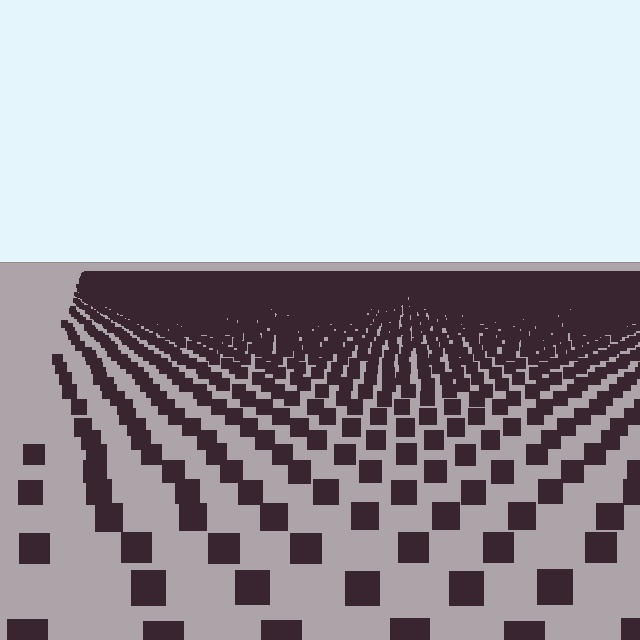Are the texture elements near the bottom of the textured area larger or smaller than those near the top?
Larger. Near the bottom, elements are closer to the viewer and appear at a bigger on-screen size.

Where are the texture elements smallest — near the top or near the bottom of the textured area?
Near the top.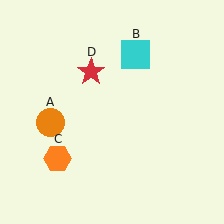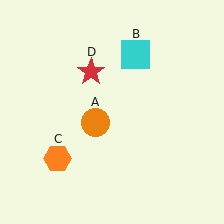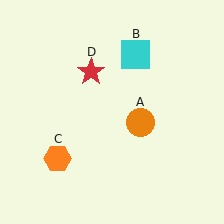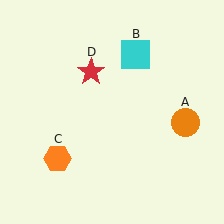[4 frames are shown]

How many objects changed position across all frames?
1 object changed position: orange circle (object A).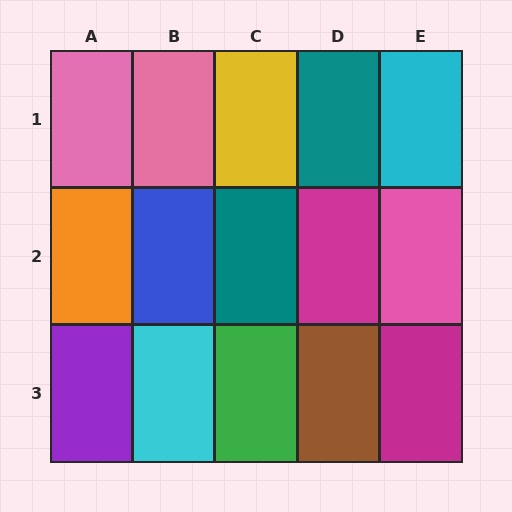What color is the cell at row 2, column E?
Pink.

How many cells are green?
1 cell is green.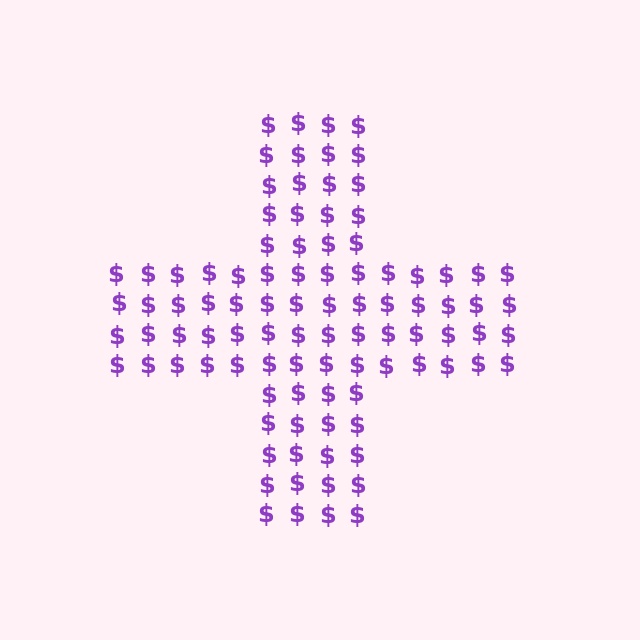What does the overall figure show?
The overall figure shows a cross.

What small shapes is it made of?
It is made of small dollar signs.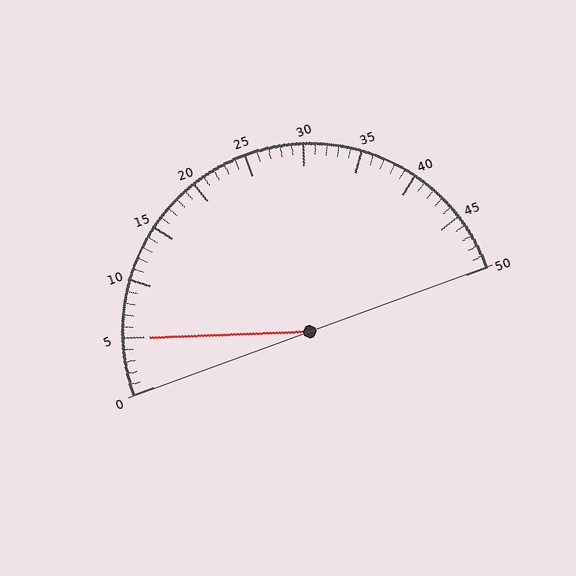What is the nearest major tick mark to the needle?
The nearest major tick mark is 5.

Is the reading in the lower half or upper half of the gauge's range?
The reading is in the lower half of the range (0 to 50).